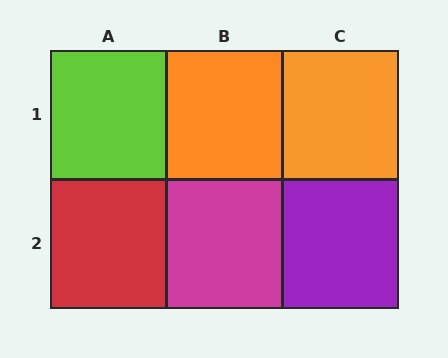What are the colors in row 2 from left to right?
Red, magenta, purple.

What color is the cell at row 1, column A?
Lime.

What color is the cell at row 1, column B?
Orange.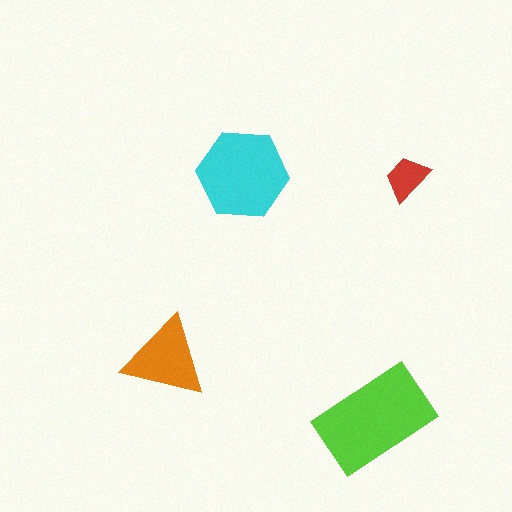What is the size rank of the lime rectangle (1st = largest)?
1st.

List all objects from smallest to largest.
The red trapezoid, the orange triangle, the cyan hexagon, the lime rectangle.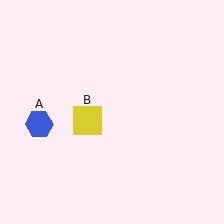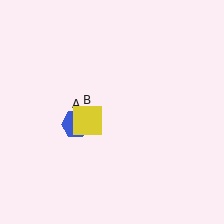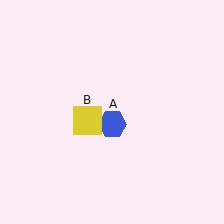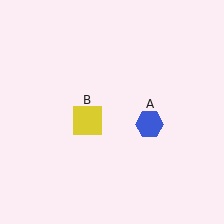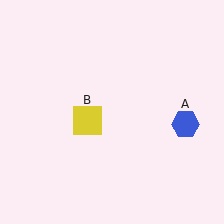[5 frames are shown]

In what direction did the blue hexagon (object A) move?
The blue hexagon (object A) moved right.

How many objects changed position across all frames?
1 object changed position: blue hexagon (object A).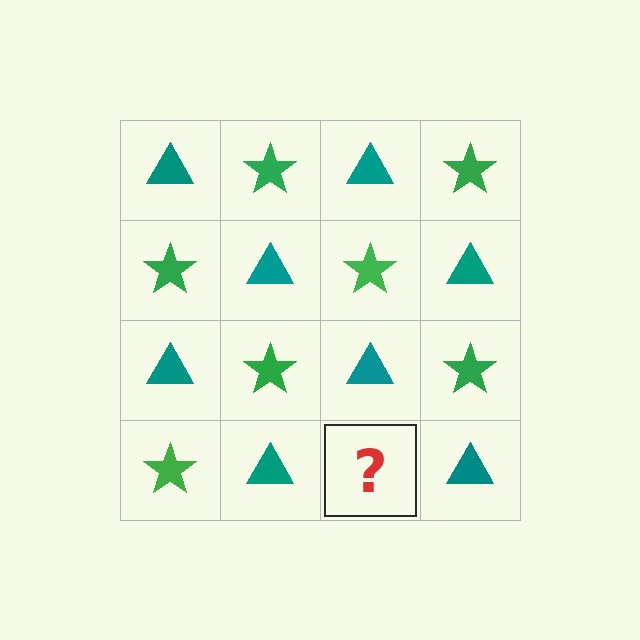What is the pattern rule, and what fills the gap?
The rule is that it alternates teal triangle and green star in a checkerboard pattern. The gap should be filled with a green star.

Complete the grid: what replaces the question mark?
The question mark should be replaced with a green star.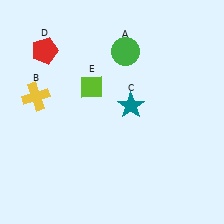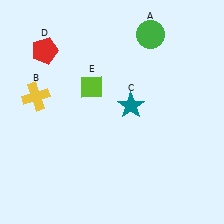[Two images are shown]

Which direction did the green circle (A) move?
The green circle (A) moved right.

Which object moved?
The green circle (A) moved right.